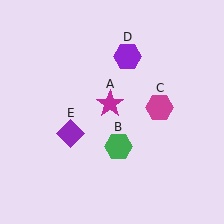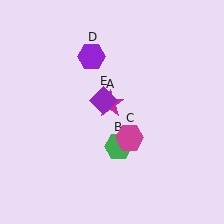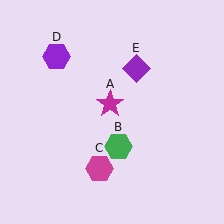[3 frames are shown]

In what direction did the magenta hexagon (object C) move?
The magenta hexagon (object C) moved down and to the left.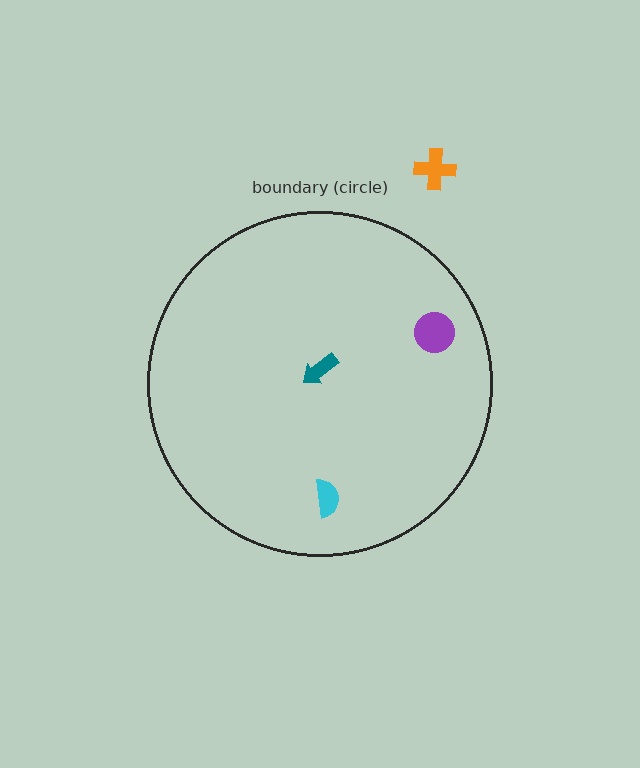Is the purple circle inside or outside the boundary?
Inside.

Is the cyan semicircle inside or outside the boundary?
Inside.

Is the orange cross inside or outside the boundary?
Outside.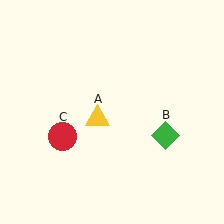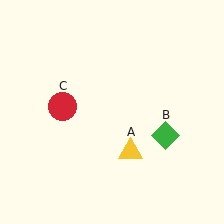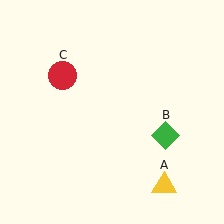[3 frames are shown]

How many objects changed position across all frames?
2 objects changed position: yellow triangle (object A), red circle (object C).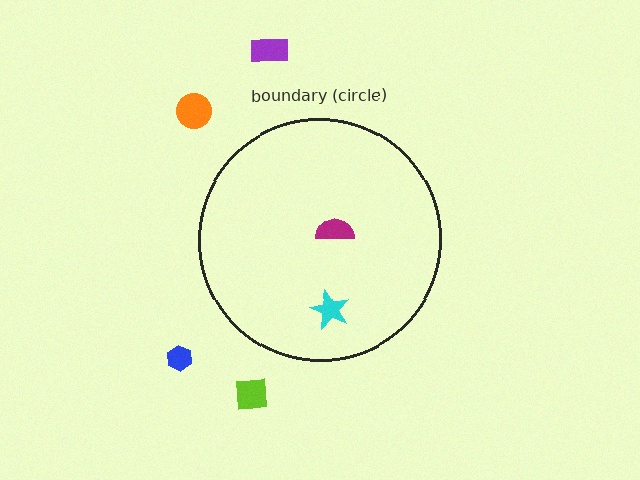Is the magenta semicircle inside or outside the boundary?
Inside.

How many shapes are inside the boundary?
2 inside, 4 outside.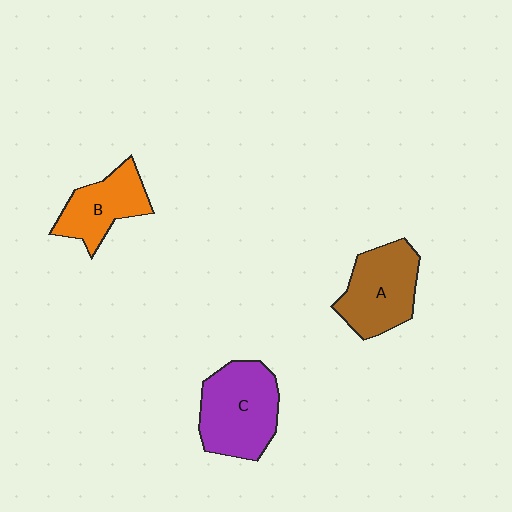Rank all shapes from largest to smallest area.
From largest to smallest: C (purple), A (brown), B (orange).